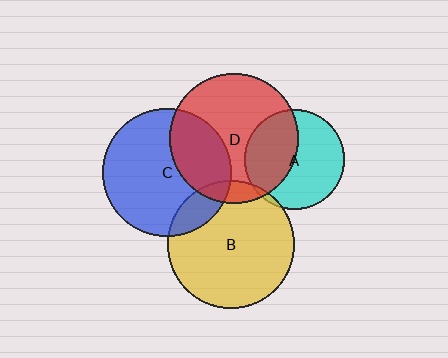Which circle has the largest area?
Circle D (red).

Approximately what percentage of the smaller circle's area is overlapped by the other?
Approximately 15%.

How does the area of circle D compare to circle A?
Approximately 1.7 times.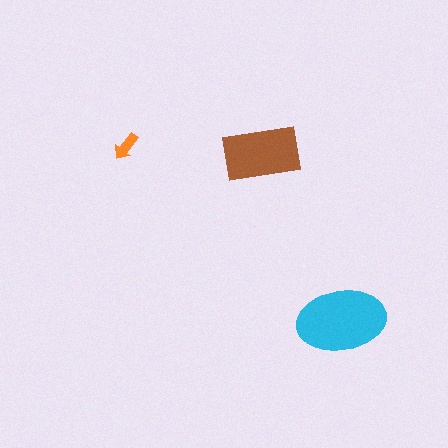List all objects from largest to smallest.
The cyan ellipse, the brown rectangle, the orange arrow.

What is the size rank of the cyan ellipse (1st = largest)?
1st.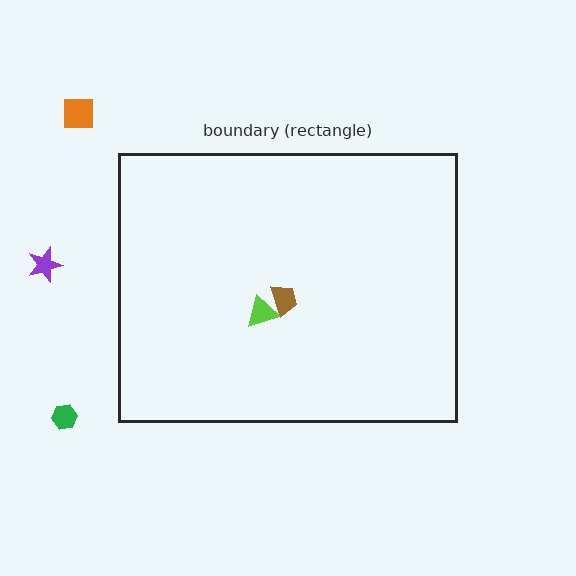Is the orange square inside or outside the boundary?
Outside.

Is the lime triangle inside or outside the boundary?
Inside.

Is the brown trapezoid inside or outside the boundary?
Inside.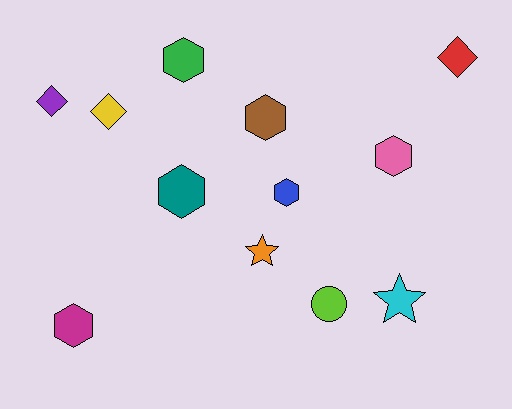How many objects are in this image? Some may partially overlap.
There are 12 objects.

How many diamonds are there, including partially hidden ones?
There are 3 diamonds.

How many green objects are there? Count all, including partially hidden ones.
There is 1 green object.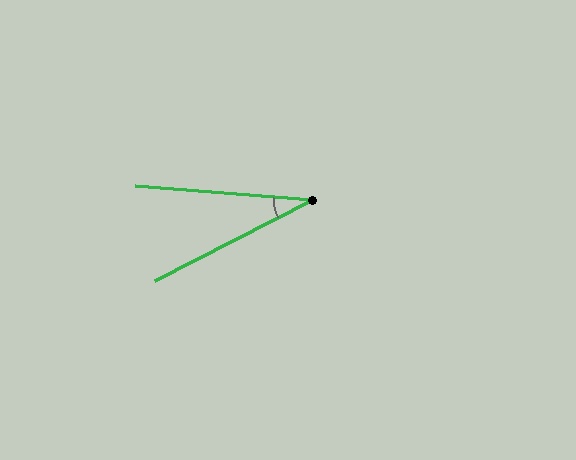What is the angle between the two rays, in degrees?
Approximately 32 degrees.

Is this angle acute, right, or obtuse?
It is acute.